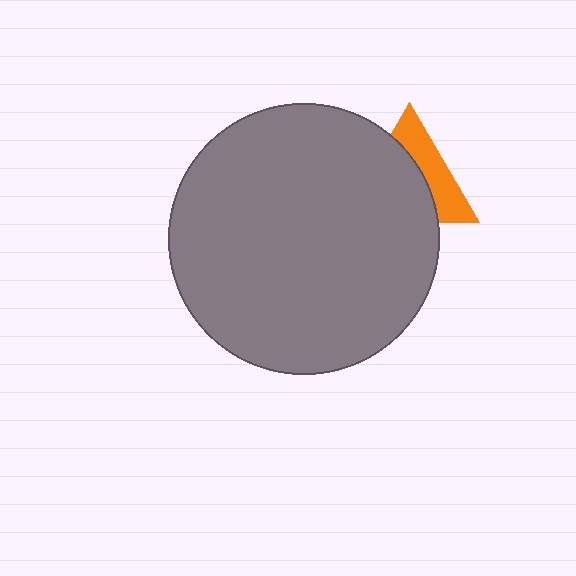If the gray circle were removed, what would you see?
You would see the complete orange triangle.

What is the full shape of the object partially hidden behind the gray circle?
The partially hidden object is an orange triangle.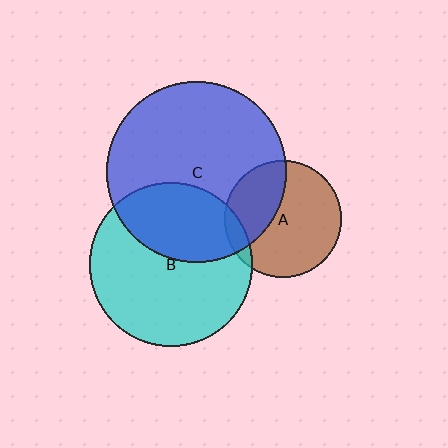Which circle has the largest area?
Circle C (blue).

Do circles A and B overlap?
Yes.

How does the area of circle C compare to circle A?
Approximately 2.4 times.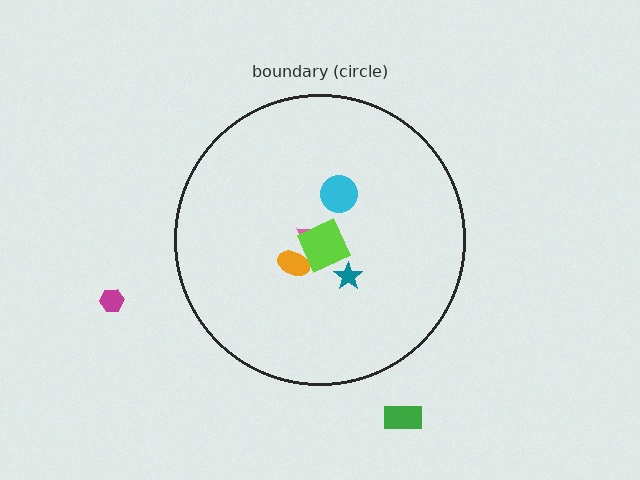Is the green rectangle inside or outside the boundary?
Outside.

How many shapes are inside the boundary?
5 inside, 2 outside.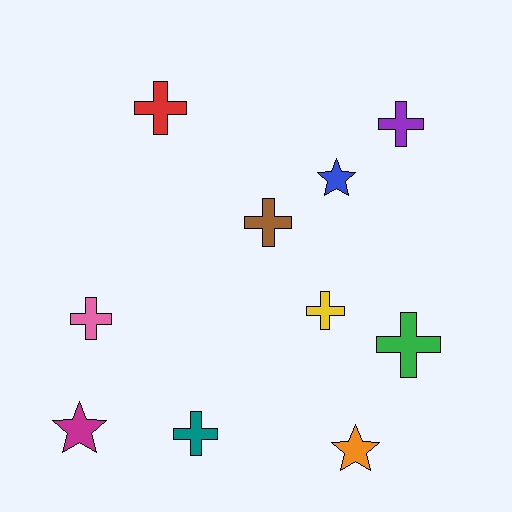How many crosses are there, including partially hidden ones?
There are 7 crosses.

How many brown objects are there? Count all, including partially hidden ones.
There is 1 brown object.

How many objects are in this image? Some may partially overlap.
There are 10 objects.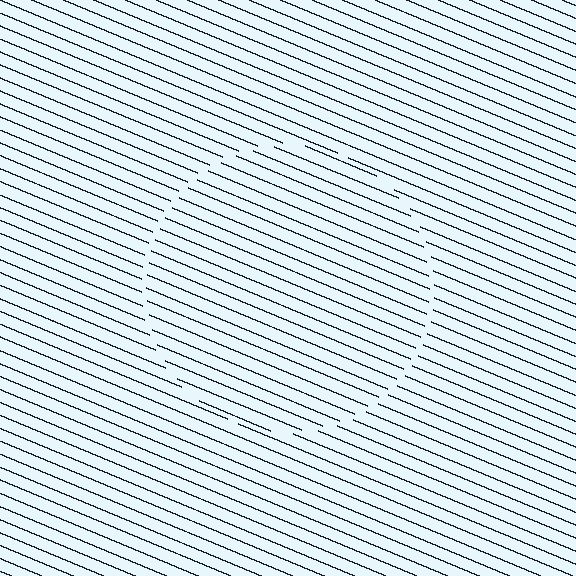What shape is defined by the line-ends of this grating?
An illusory circle. The interior of the shape contains the same grating, shifted by half a period — the contour is defined by the phase discontinuity where line-ends from the inner and outer gratings abut.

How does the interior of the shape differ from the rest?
The interior of the shape contains the same grating, shifted by half a period — the contour is defined by the phase discontinuity where line-ends from the inner and outer gratings abut.